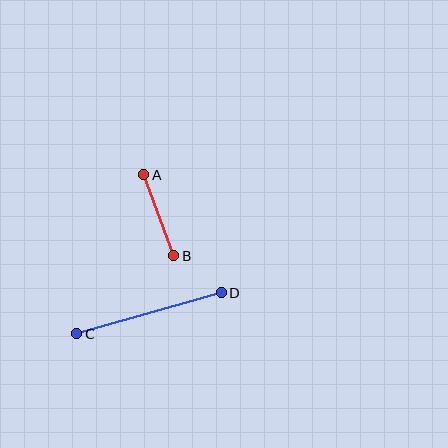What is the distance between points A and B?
The distance is approximately 86 pixels.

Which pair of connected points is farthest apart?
Points C and D are farthest apart.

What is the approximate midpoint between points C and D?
The midpoint is at approximately (149, 313) pixels.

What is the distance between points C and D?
The distance is approximately 150 pixels.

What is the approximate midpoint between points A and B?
The midpoint is at approximately (159, 215) pixels.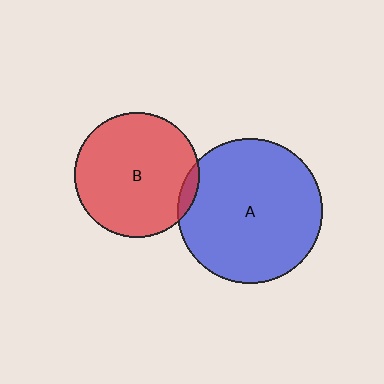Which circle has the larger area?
Circle A (blue).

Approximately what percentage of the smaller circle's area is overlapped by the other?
Approximately 5%.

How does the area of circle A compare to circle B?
Approximately 1.3 times.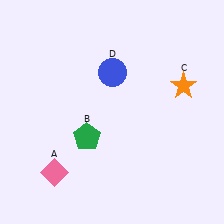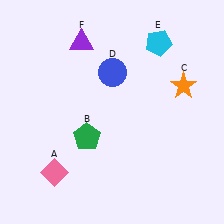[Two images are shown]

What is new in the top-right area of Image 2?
A cyan pentagon (E) was added in the top-right area of Image 2.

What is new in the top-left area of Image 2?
A purple triangle (F) was added in the top-left area of Image 2.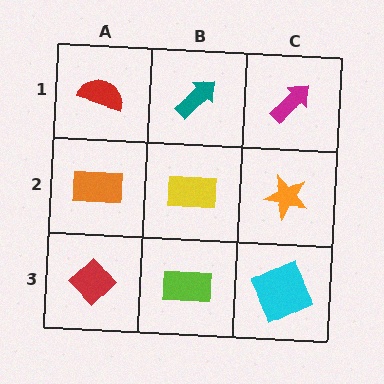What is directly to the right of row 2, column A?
A yellow rectangle.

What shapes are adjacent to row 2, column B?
A teal arrow (row 1, column B), a lime rectangle (row 3, column B), an orange rectangle (row 2, column A), an orange star (row 2, column C).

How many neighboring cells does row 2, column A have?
3.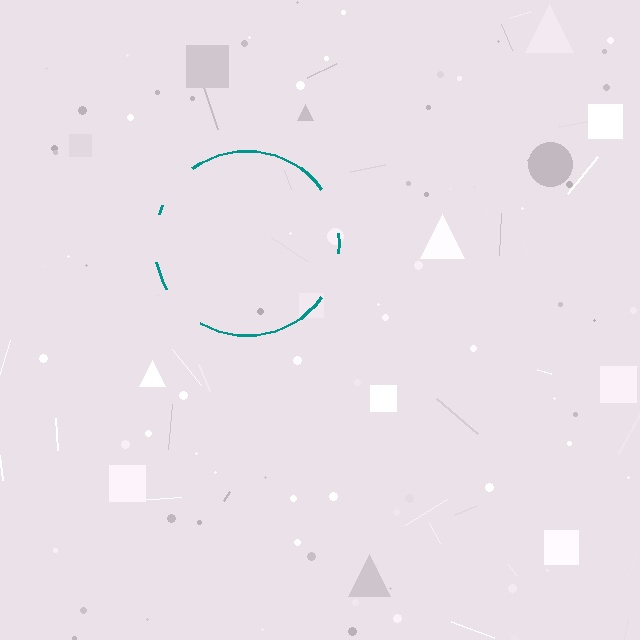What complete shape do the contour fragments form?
The contour fragments form a circle.